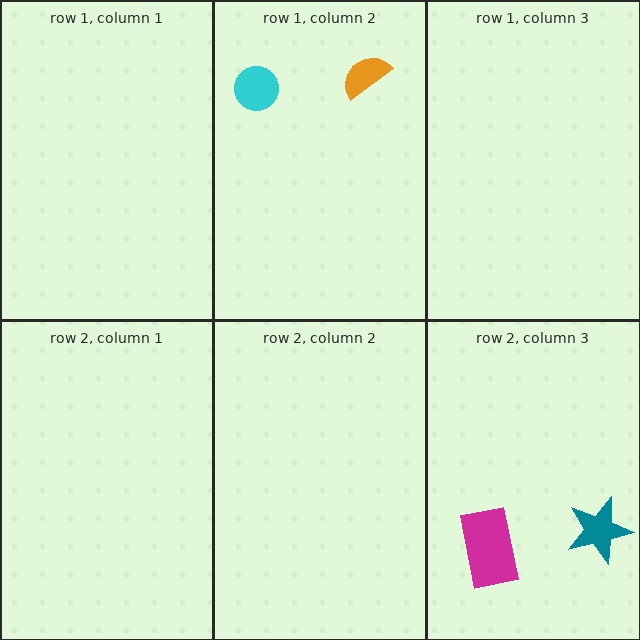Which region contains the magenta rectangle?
The row 2, column 3 region.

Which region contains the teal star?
The row 2, column 3 region.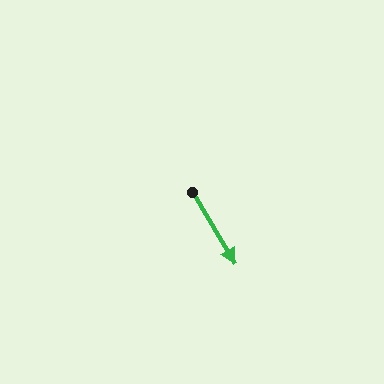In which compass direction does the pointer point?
Southeast.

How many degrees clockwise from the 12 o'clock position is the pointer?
Approximately 149 degrees.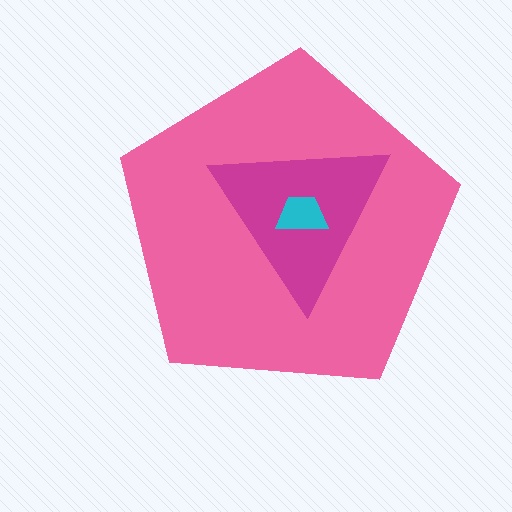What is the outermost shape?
The pink pentagon.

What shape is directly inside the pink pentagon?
The magenta triangle.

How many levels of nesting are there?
3.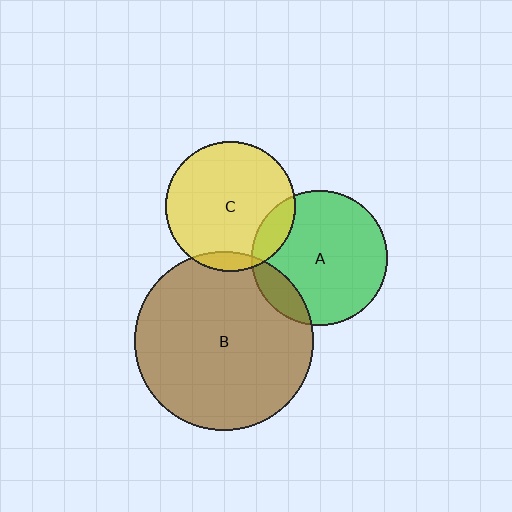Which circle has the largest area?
Circle B (brown).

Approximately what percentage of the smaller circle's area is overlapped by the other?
Approximately 10%.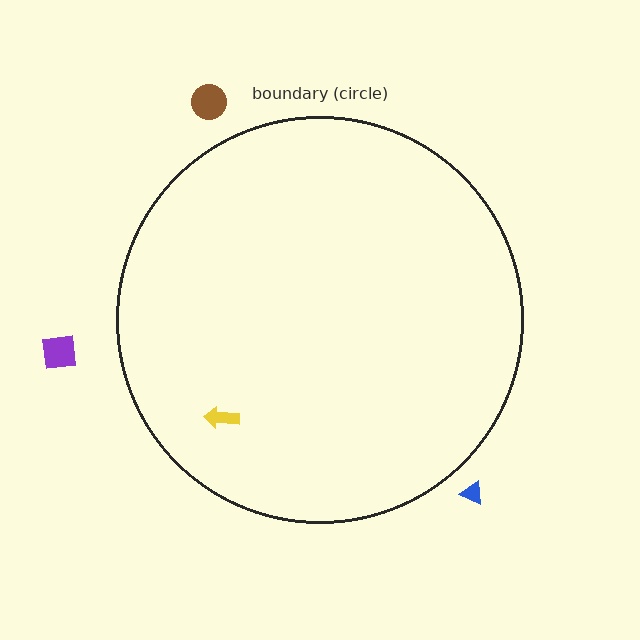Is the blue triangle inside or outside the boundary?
Outside.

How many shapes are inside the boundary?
1 inside, 3 outside.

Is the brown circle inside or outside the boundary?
Outside.